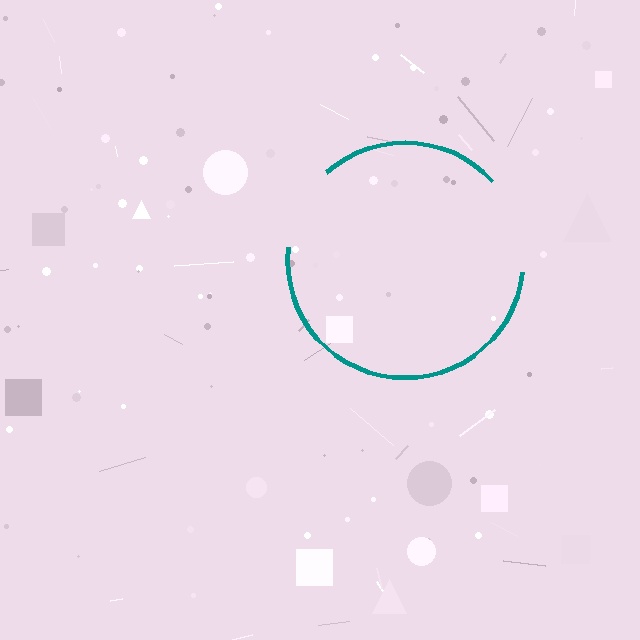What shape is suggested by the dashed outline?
The dashed outline suggests a circle.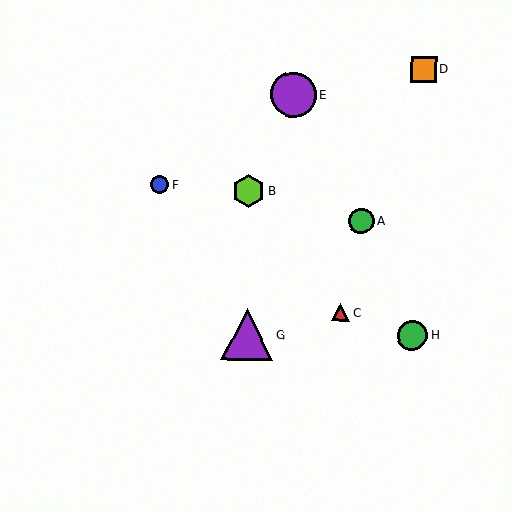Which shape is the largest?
The purple triangle (labeled G) is the largest.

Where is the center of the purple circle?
The center of the purple circle is at (293, 95).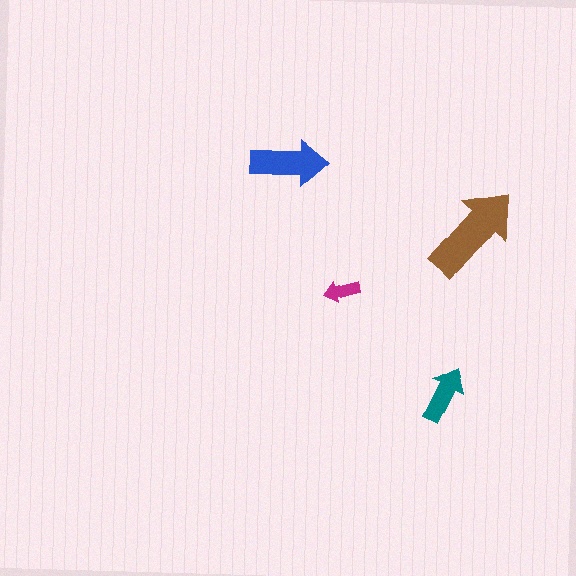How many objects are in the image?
There are 4 objects in the image.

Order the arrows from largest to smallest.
the brown one, the blue one, the teal one, the magenta one.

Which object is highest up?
The blue arrow is topmost.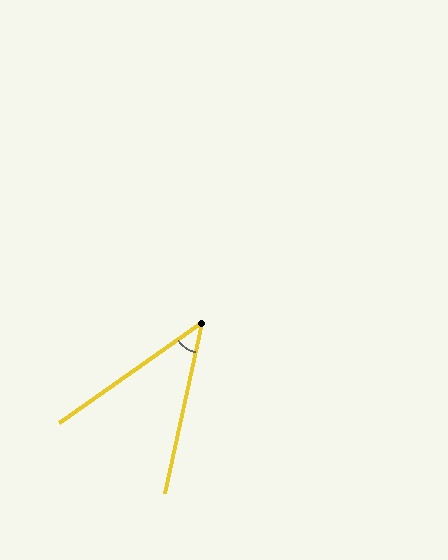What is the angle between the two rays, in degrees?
Approximately 43 degrees.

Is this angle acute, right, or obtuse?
It is acute.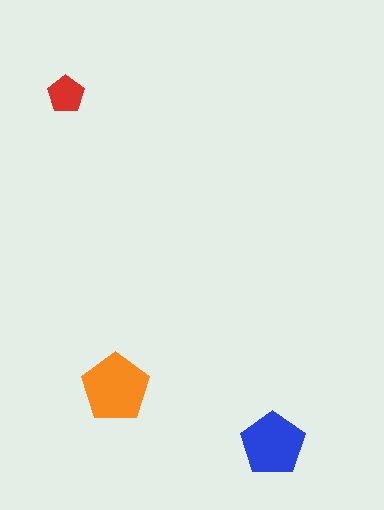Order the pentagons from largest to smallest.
the orange one, the blue one, the red one.